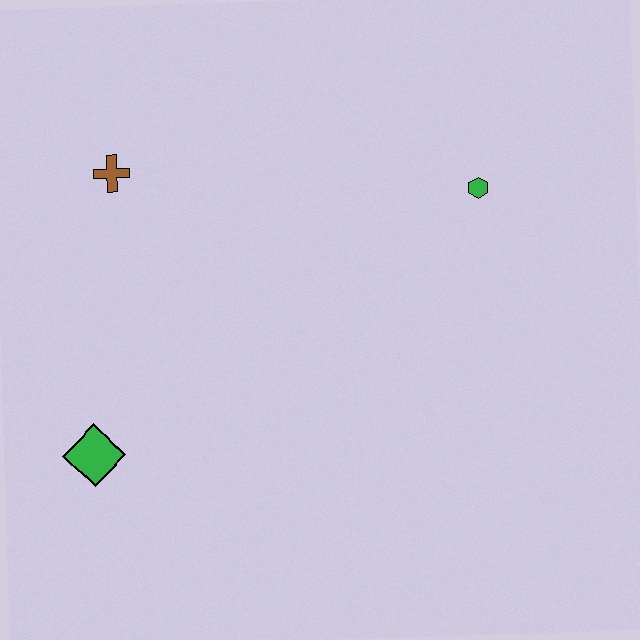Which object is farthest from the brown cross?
The green hexagon is farthest from the brown cross.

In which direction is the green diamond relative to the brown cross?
The green diamond is below the brown cross.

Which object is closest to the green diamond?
The brown cross is closest to the green diamond.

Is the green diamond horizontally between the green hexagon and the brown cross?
No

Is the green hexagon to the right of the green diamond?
Yes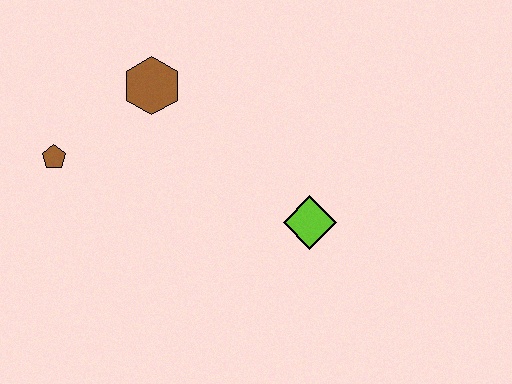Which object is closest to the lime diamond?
The brown hexagon is closest to the lime diamond.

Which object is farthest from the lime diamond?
The brown pentagon is farthest from the lime diamond.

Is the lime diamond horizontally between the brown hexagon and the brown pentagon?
No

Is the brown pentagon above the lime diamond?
Yes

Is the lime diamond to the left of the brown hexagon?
No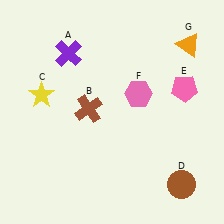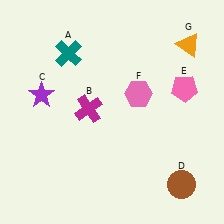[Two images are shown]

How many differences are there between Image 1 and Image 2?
There are 3 differences between the two images.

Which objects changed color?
A changed from purple to teal. B changed from brown to magenta. C changed from yellow to purple.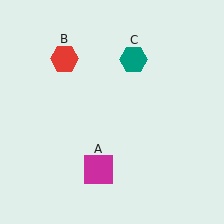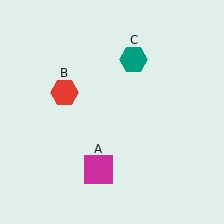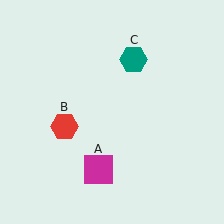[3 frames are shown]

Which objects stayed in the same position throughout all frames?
Magenta square (object A) and teal hexagon (object C) remained stationary.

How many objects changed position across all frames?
1 object changed position: red hexagon (object B).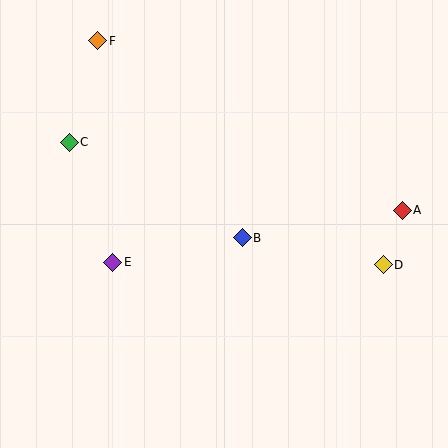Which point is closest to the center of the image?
Point B at (242, 238) is closest to the center.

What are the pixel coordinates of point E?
Point E is at (113, 262).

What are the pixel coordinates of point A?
Point A is at (402, 210).